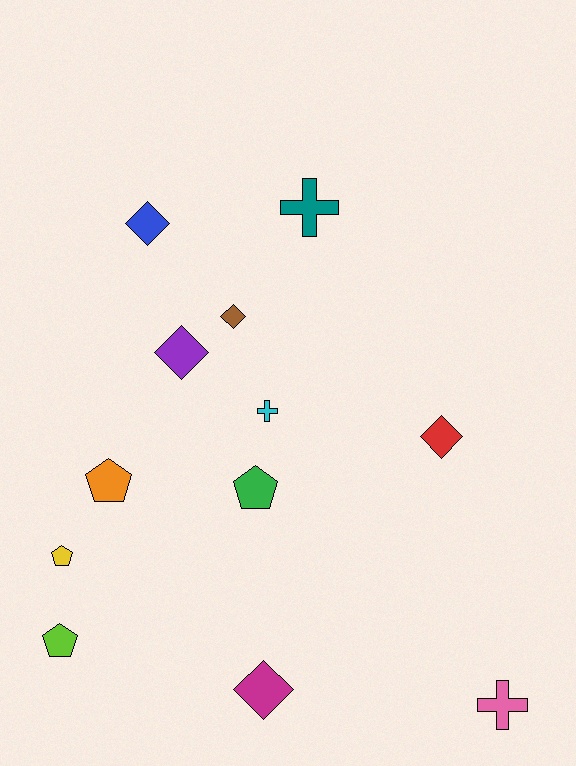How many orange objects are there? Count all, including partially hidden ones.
There is 1 orange object.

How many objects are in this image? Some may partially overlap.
There are 12 objects.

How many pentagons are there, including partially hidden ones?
There are 4 pentagons.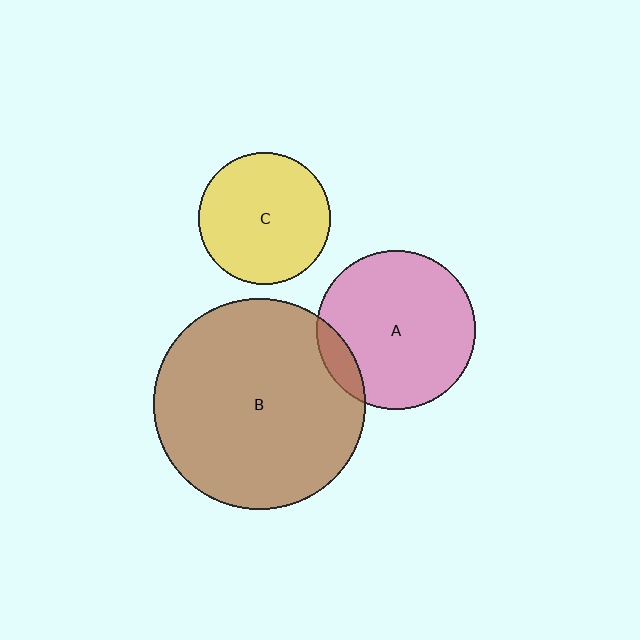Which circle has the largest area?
Circle B (brown).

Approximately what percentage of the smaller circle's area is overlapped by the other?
Approximately 10%.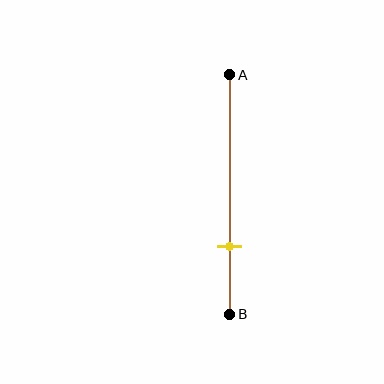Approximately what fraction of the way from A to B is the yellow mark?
The yellow mark is approximately 70% of the way from A to B.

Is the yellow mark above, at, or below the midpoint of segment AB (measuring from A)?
The yellow mark is below the midpoint of segment AB.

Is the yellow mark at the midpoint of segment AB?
No, the mark is at about 70% from A, not at the 50% midpoint.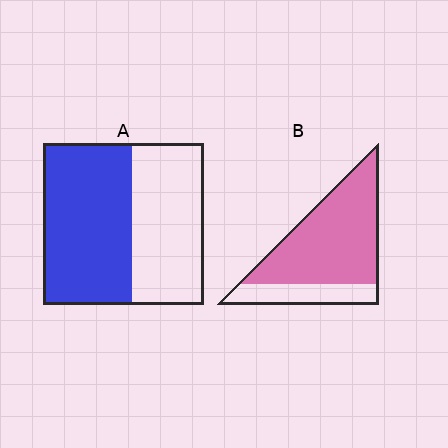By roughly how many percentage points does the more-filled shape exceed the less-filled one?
By roughly 20 percentage points (B over A).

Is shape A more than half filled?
Yes.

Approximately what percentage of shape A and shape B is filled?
A is approximately 55% and B is approximately 75%.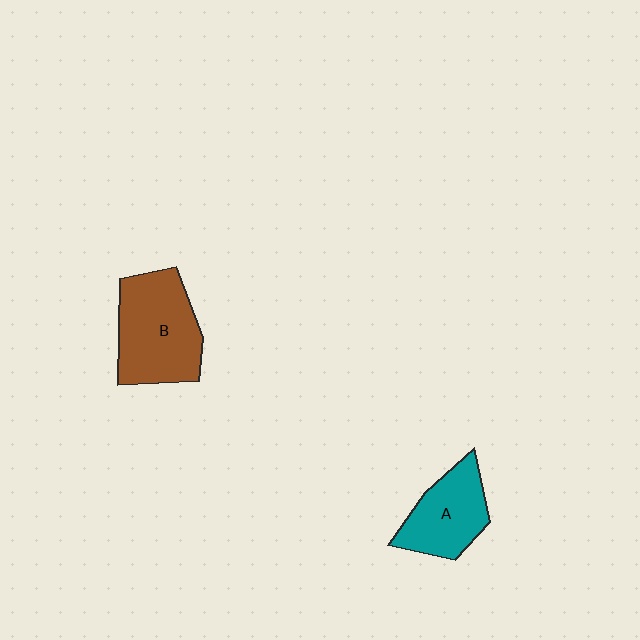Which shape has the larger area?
Shape B (brown).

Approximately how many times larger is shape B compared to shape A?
Approximately 1.4 times.